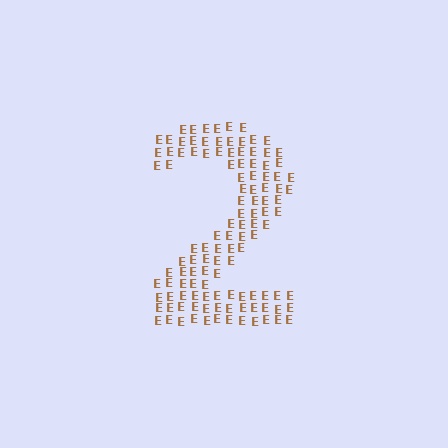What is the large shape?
The large shape is the digit 2.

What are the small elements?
The small elements are letter E's.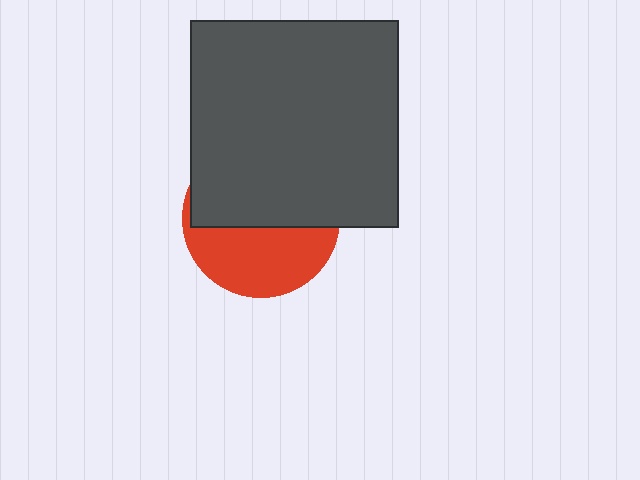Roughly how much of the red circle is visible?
A small part of it is visible (roughly 44%).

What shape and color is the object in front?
The object in front is a dark gray rectangle.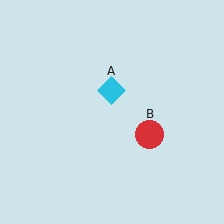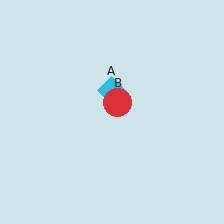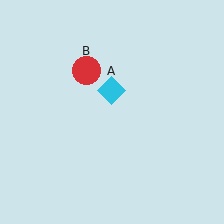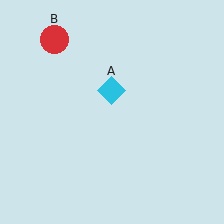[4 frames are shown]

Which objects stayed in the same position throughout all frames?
Cyan diamond (object A) remained stationary.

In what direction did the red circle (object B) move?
The red circle (object B) moved up and to the left.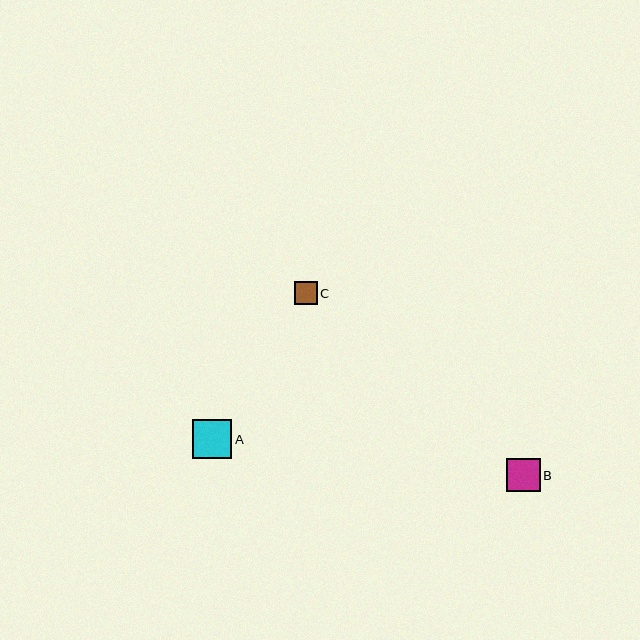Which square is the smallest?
Square C is the smallest with a size of approximately 23 pixels.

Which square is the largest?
Square A is the largest with a size of approximately 40 pixels.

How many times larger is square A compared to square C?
Square A is approximately 1.7 times the size of square C.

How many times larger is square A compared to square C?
Square A is approximately 1.7 times the size of square C.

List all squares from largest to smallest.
From largest to smallest: A, B, C.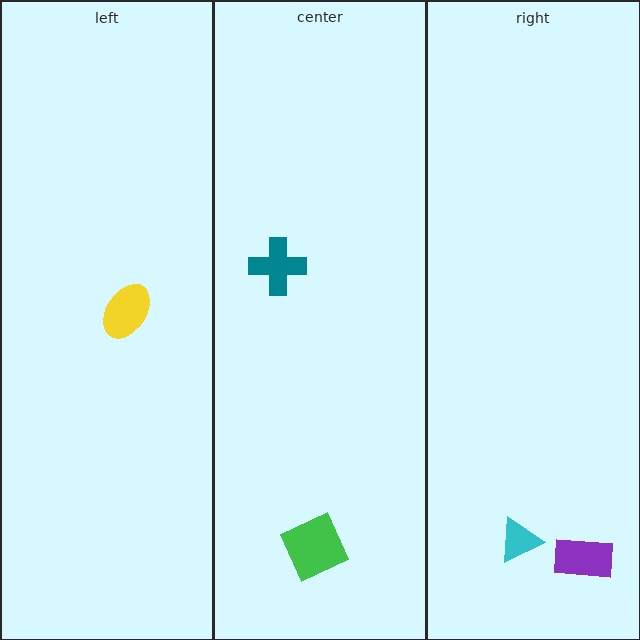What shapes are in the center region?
The teal cross, the green diamond.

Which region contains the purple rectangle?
The right region.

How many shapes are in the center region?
2.